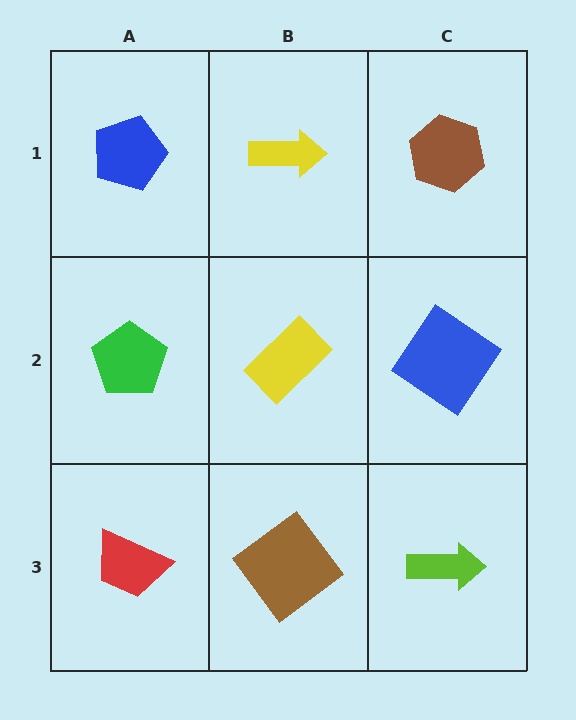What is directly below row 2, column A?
A red trapezoid.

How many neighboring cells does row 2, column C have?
3.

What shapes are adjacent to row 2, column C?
A brown hexagon (row 1, column C), a lime arrow (row 3, column C), a yellow rectangle (row 2, column B).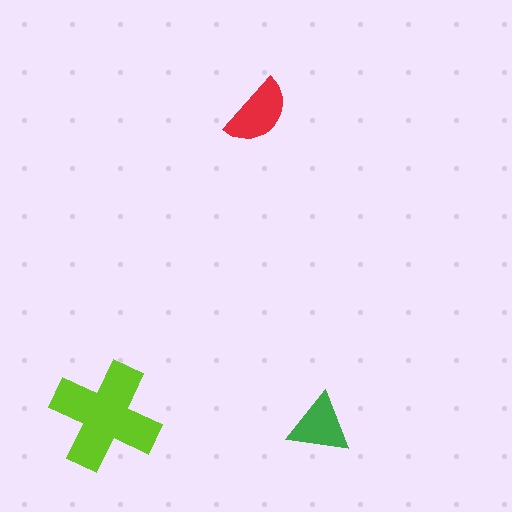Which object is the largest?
The lime cross.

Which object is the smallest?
The green triangle.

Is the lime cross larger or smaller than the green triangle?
Larger.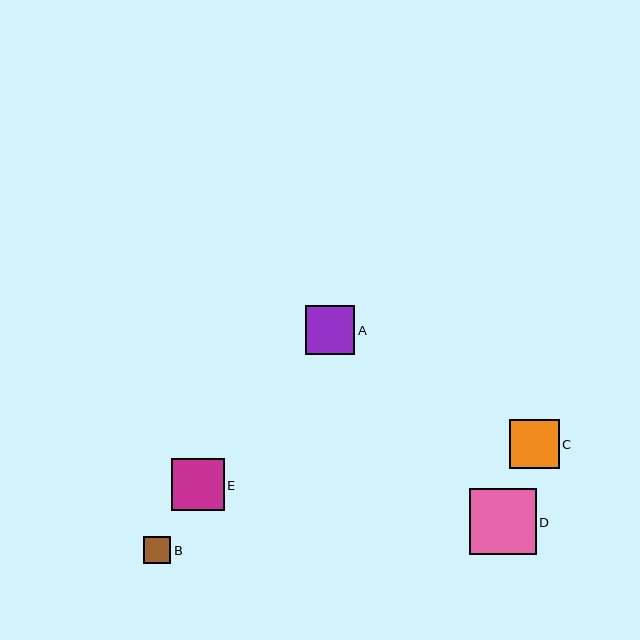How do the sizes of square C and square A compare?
Square C and square A are approximately the same size.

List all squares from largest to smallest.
From largest to smallest: D, E, C, A, B.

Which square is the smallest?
Square B is the smallest with a size of approximately 27 pixels.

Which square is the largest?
Square D is the largest with a size of approximately 66 pixels.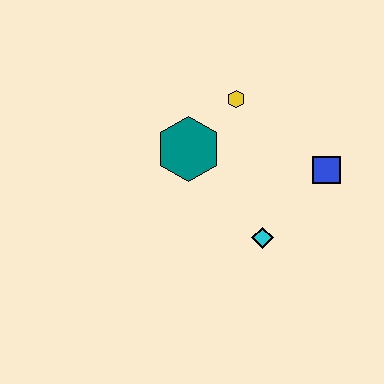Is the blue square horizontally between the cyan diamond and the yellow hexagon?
No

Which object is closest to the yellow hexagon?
The teal hexagon is closest to the yellow hexagon.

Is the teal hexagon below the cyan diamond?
No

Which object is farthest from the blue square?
The teal hexagon is farthest from the blue square.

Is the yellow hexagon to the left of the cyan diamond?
Yes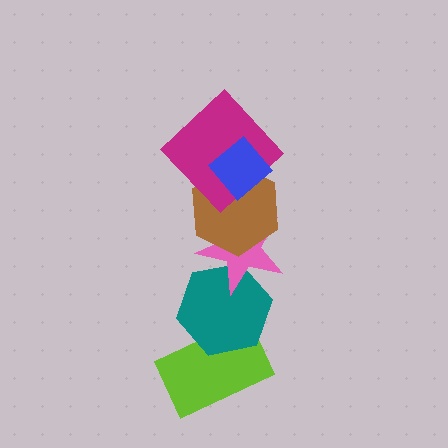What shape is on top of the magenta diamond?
The blue diamond is on top of the magenta diamond.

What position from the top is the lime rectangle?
The lime rectangle is 6th from the top.